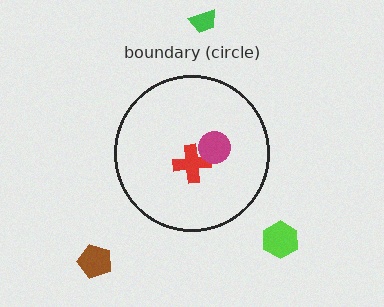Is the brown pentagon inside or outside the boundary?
Outside.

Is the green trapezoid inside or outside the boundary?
Outside.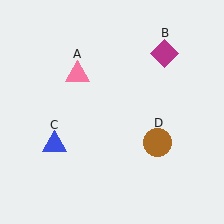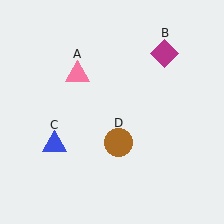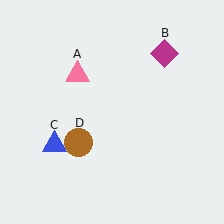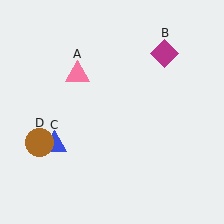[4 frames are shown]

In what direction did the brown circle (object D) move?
The brown circle (object D) moved left.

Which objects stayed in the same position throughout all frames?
Pink triangle (object A) and magenta diamond (object B) and blue triangle (object C) remained stationary.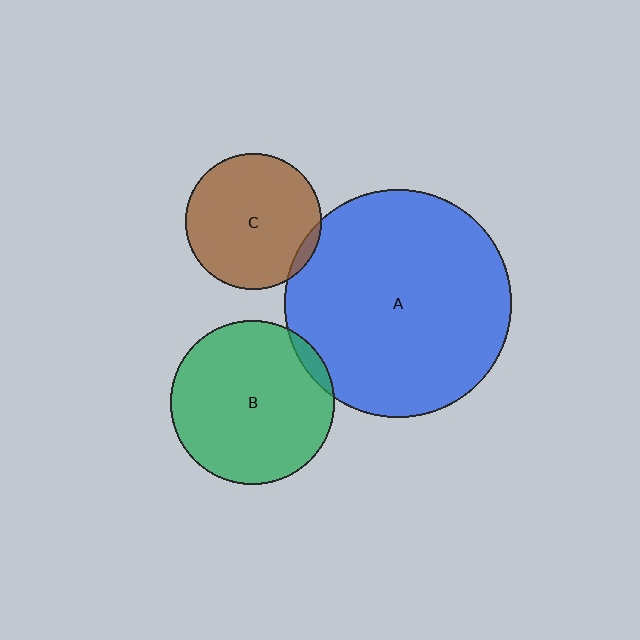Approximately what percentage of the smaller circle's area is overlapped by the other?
Approximately 5%.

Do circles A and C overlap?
Yes.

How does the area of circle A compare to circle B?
Approximately 1.9 times.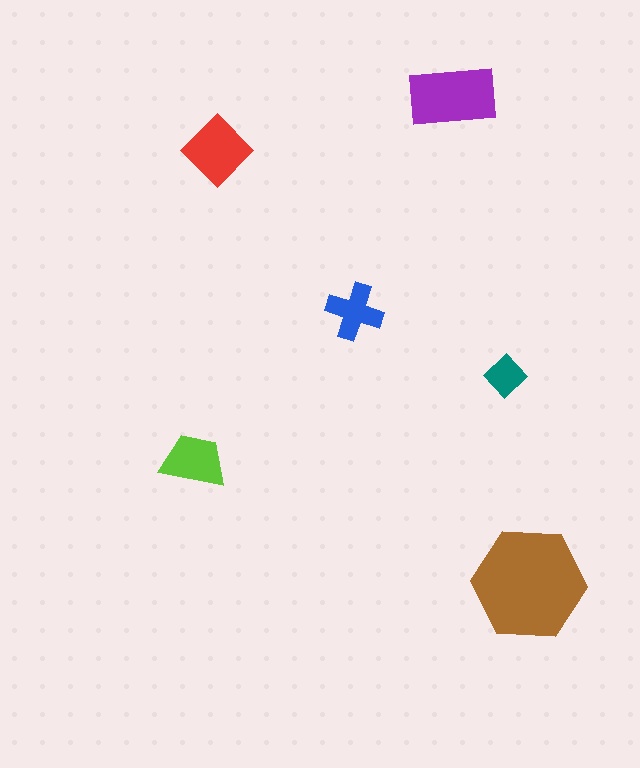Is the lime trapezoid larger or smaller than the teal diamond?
Larger.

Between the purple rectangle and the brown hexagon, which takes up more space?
The brown hexagon.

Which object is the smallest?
The teal diamond.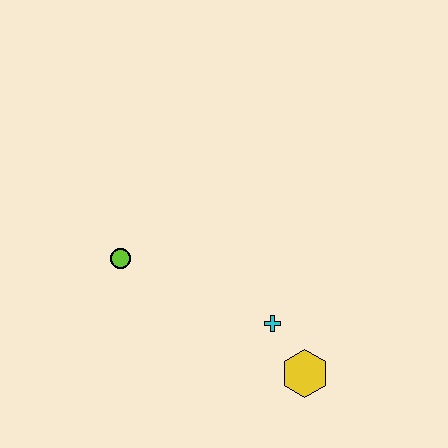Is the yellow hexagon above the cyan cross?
No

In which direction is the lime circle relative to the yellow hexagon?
The lime circle is to the left of the yellow hexagon.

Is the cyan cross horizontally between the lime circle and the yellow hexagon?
Yes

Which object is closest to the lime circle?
The cyan cross is closest to the lime circle.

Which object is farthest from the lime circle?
The yellow hexagon is farthest from the lime circle.